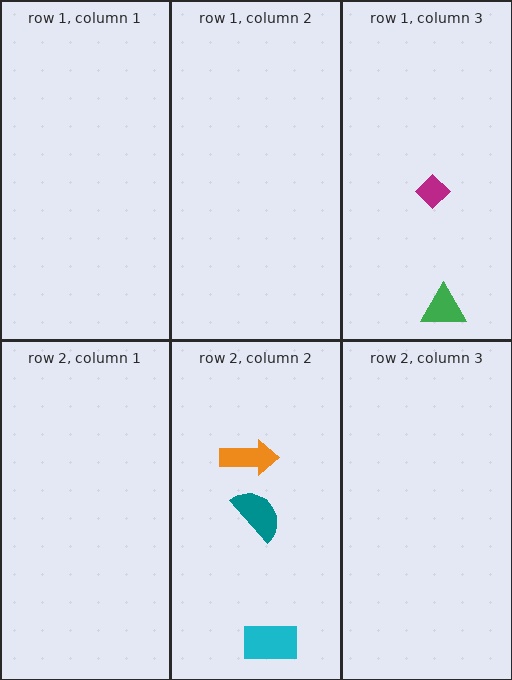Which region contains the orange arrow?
The row 2, column 2 region.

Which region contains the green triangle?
The row 1, column 3 region.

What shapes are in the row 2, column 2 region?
The teal semicircle, the orange arrow, the cyan rectangle.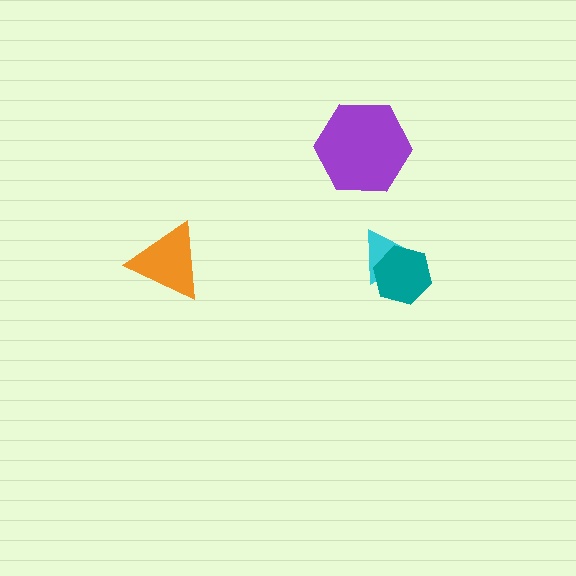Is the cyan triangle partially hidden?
Yes, it is partially covered by another shape.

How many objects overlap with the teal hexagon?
1 object overlaps with the teal hexagon.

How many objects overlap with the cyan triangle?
1 object overlaps with the cyan triangle.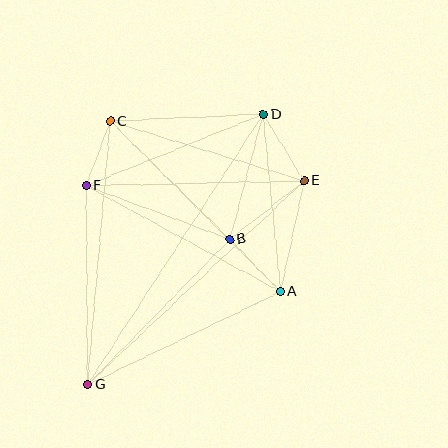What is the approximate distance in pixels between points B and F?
The distance between B and F is approximately 153 pixels.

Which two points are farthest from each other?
Points D and G are farthest from each other.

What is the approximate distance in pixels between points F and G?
The distance between F and G is approximately 199 pixels.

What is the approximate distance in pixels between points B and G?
The distance between B and G is approximately 203 pixels.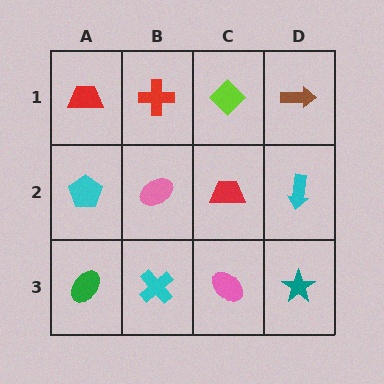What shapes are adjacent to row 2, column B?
A red cross (row 1, column B), a cyan cross (row 3, column B), a cyan pentagon (row 2, column A), a red trapezoid (row 2, column C).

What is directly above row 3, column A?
A cyan pentagon.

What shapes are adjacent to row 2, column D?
A brown arrow (row 1, column D), a teal star (row 3, column D), a red trapezoid (row 2, column C).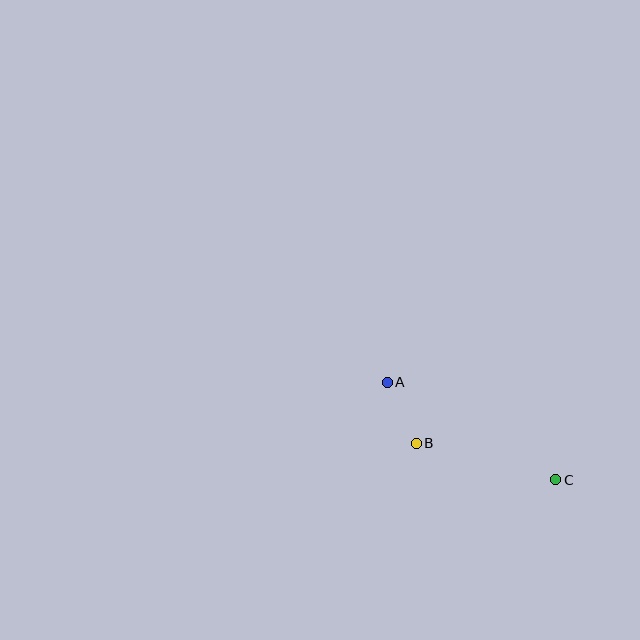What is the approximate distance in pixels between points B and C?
The distance between B and C is approximately 144 pixels.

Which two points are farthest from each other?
Points A and C are farthest from each other.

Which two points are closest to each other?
Points A and B are closest to each other.